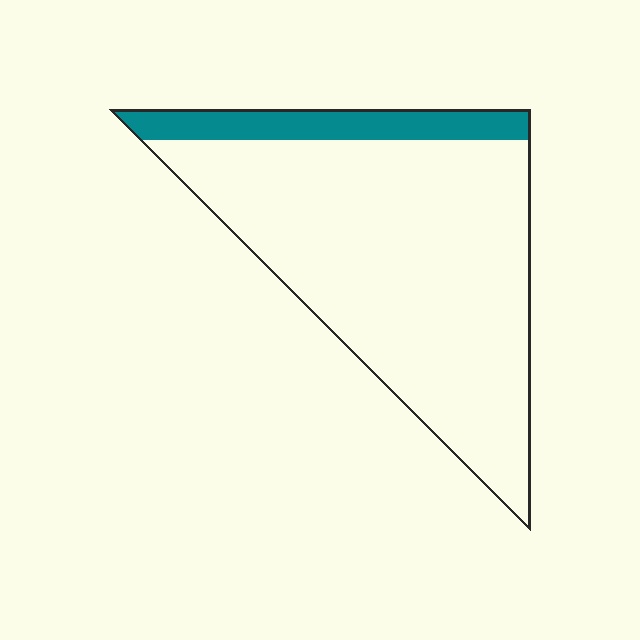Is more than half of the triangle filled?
No.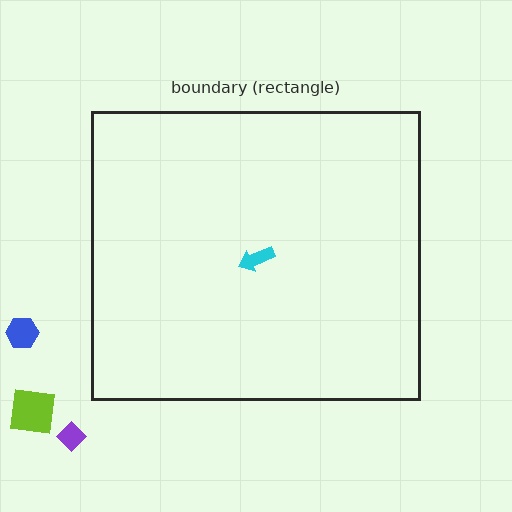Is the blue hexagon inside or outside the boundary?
Outside.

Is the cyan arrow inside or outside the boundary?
Inside.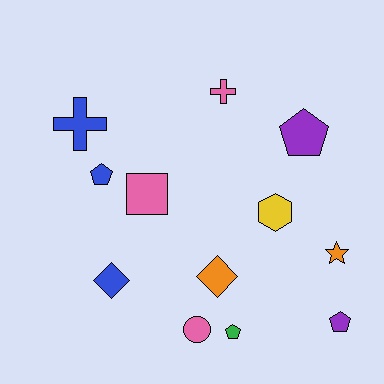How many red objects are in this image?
There are no red objects.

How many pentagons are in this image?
There are 4 pentagons.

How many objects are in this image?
There are 12 objects.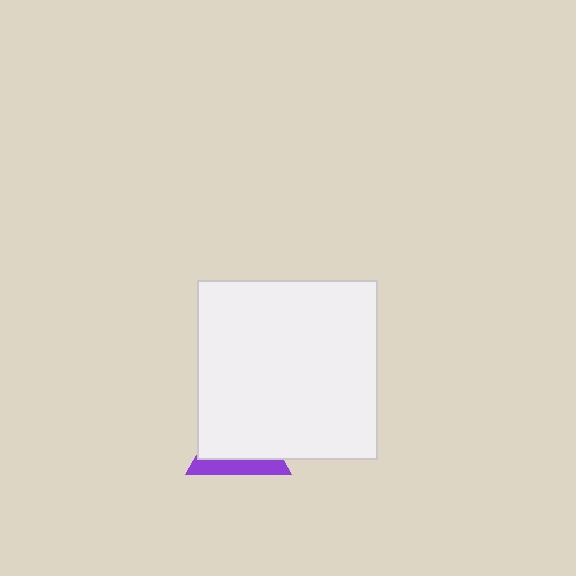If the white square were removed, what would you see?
You would see the complete purple triangle.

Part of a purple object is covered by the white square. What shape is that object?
It is a triangle.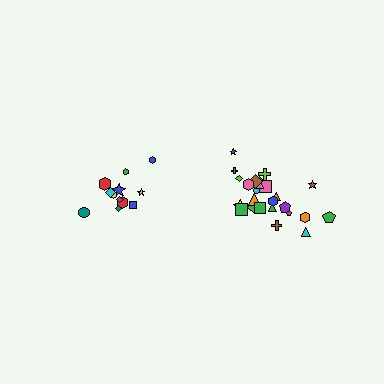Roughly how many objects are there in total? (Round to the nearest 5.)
Roughly 35 objects in total.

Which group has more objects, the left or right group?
The right group.